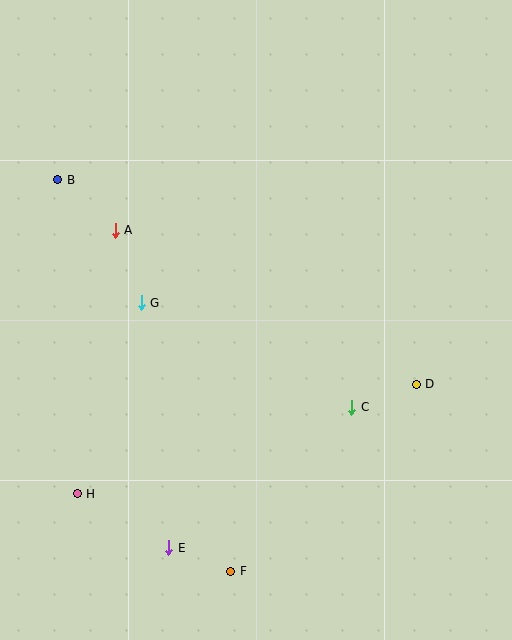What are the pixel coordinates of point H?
Point H is at (77, 494).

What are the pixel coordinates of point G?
Point G is at (141, 303).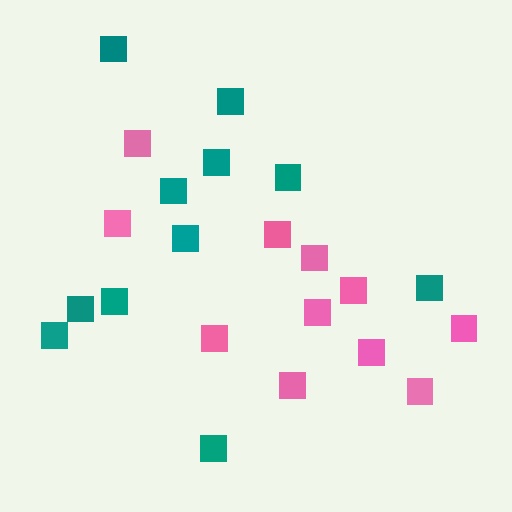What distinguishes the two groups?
There are 2 groups: one group of pink squares (11) and one group of teal squares (11).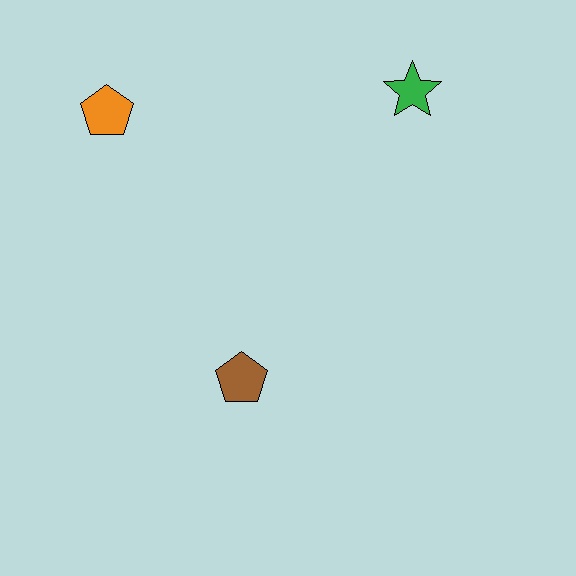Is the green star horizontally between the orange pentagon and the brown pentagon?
No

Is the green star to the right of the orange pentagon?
Yes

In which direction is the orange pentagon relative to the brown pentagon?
The orange pentagon is above the brown pentagon.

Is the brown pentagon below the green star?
Yes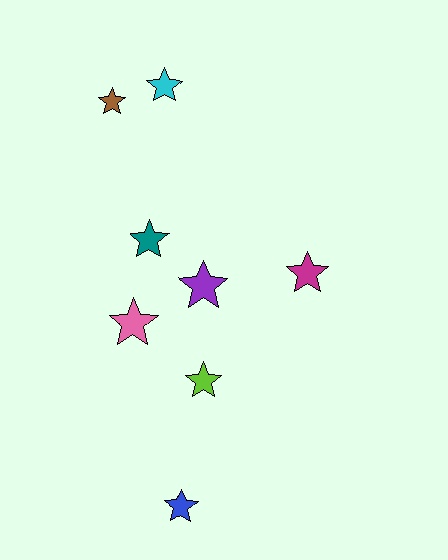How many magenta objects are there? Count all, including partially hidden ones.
There is 1 magenta object.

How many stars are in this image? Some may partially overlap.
There are 8 stars.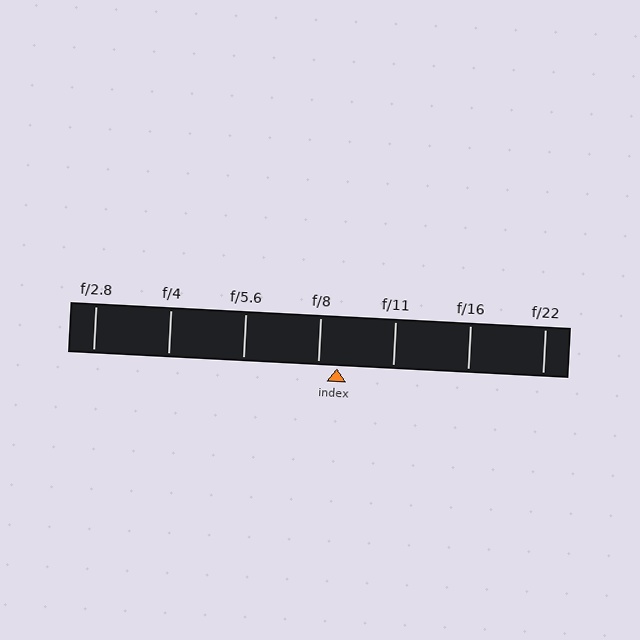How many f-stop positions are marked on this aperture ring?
There are 7 f-stop positions marked.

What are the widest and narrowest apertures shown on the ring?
The widest aperture shown is f/2.8 and the narrowest is f/22.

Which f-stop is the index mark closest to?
The index mark is closest to f/8.